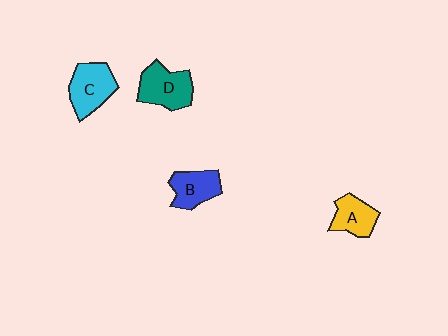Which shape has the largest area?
Shape D (teal).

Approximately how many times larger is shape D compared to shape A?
Approximately 1.4 times.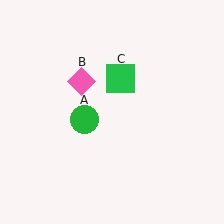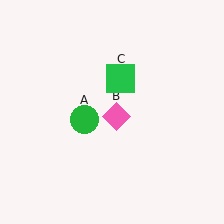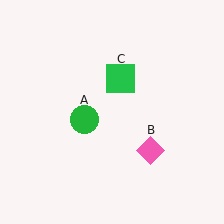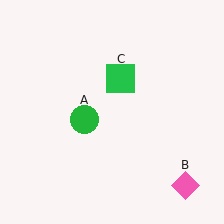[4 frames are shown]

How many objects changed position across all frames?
1 object changed position: pink diamond (object B).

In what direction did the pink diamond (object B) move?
The pink diamond (object B) moved down and to the right.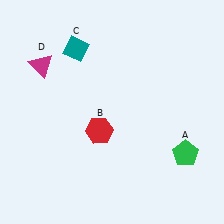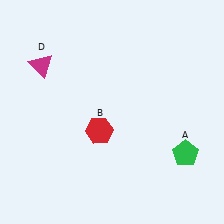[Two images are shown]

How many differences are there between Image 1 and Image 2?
There is 1 difference between the two images.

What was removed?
The teal diamond (C) was removed in Image 2.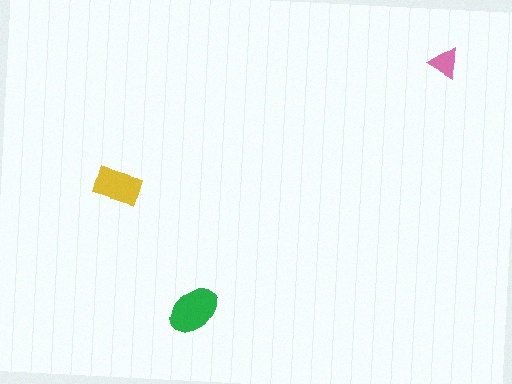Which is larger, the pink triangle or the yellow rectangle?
The yellow rectangle.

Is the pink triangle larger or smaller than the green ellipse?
Smaller.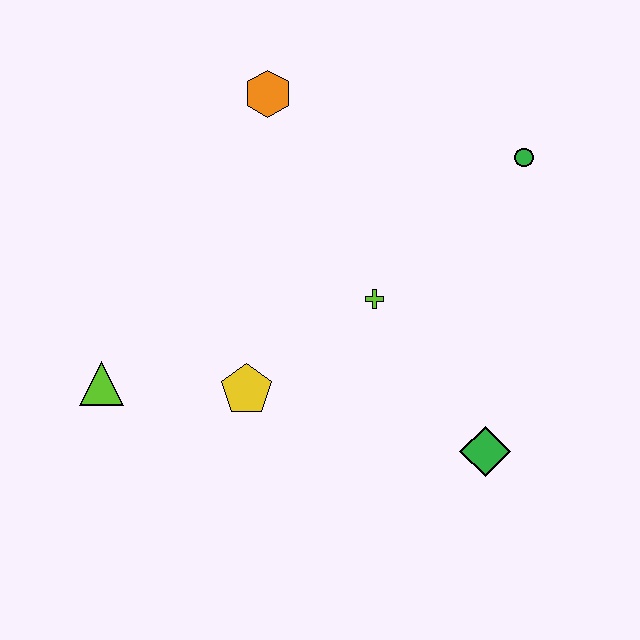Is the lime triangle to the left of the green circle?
Yes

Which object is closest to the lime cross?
The yellow pentagon is closest to the lime cross.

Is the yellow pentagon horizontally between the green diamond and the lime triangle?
Yes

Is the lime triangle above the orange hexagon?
No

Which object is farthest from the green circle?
The lime triangle is farthest from the green circle.